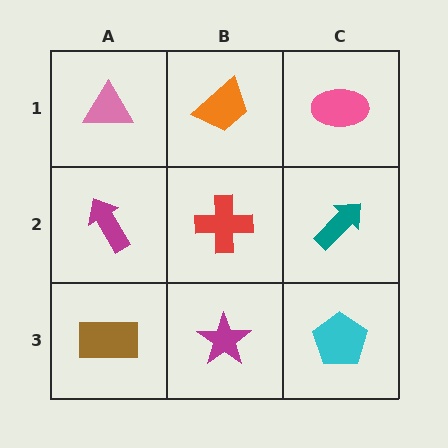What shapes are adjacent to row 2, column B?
An orange trapezoid (row 1, column B), a magenta star (row 3, column B), a magenta arrow (row 2, column A), a teal arrow (row 2, column C).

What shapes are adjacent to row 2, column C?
A pink ellipse (row 1, column C), a cyan pentagon (row 3, column C), a red cross (row 2, column B).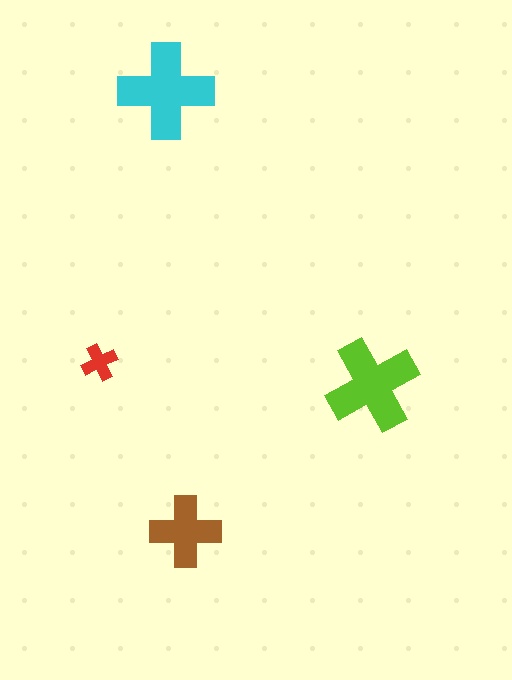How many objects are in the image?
There are 4 objects in the image.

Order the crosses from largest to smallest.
the cyan one, the lime one, the brown one, the red one.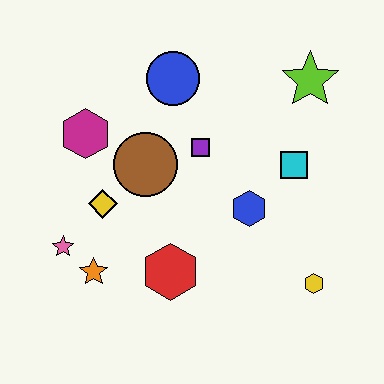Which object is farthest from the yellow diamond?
The lime star is farthest from the yellow diamond.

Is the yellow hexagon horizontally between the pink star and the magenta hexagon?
No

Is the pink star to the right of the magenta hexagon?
No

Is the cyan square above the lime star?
No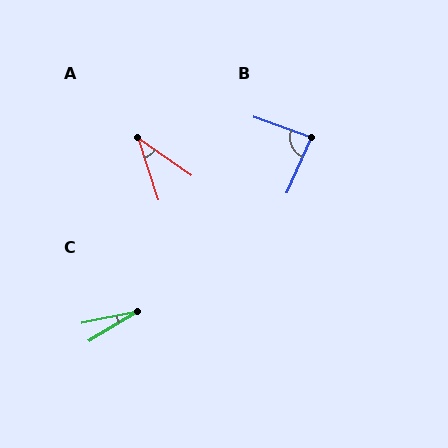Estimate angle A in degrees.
Approximately 37 degrees.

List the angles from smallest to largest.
C (19°), A (37°), B (86°).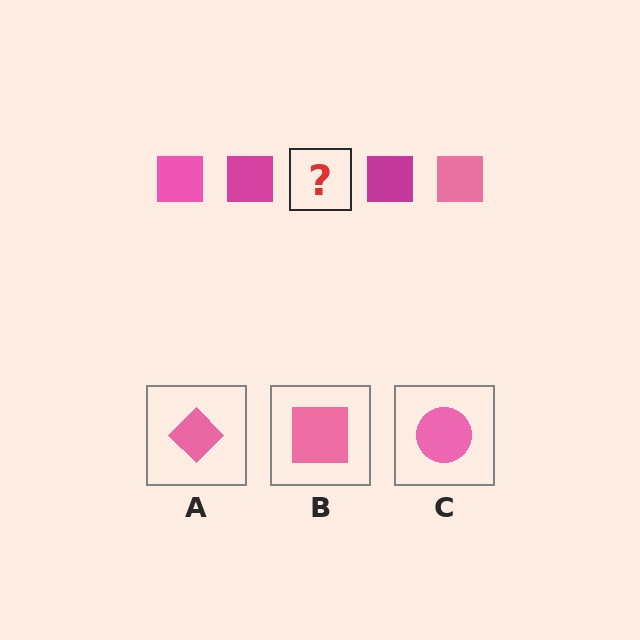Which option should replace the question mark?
Option B.